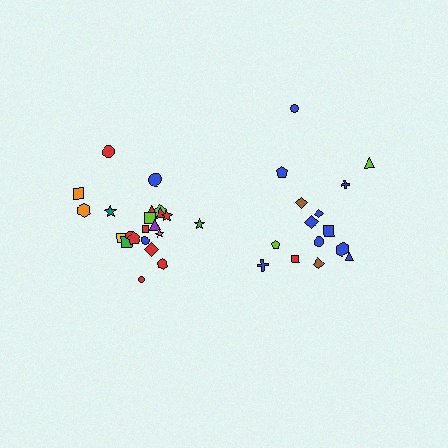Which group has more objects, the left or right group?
The left group.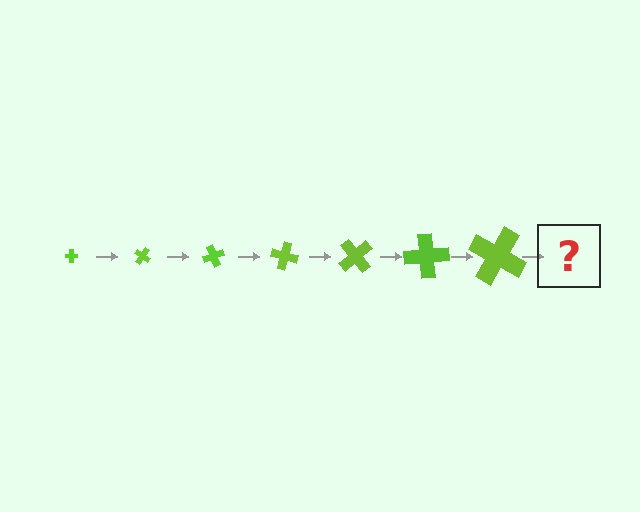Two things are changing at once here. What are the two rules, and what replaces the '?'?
The two rules are that the cross grows larger each step and it rotates 35 degrees each step. The '?' should be a cross, larger than the previous one and rotated 245 degrees from the start.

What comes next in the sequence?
The next element should be a cross, larger than the previous one and rotated 245 degrees from the start.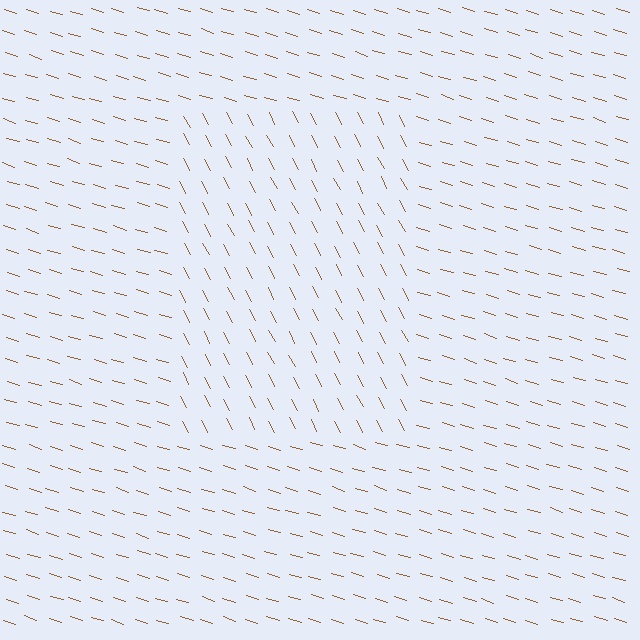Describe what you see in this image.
The image is filled with small brown line segments. A rectangle region in the image has lines oriented differently from the surrounding lines, creating a visible texture boundary.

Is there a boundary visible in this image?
Yes, there is a texture boundary formed by a change in line orientation.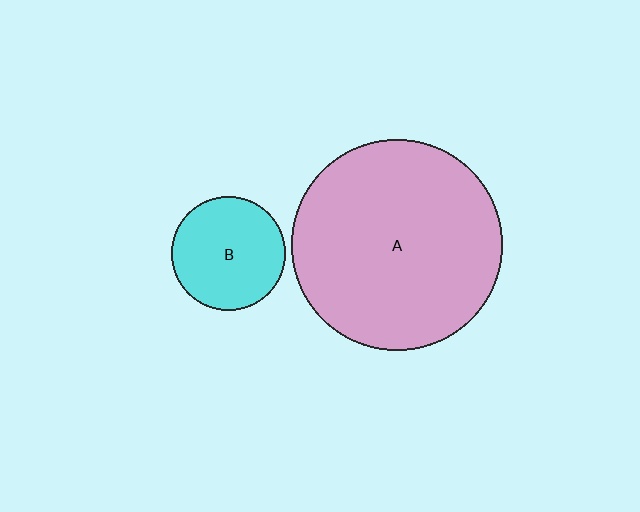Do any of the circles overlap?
No, none of the circles overlap.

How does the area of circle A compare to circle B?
Approximately 3.4 times.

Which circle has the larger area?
Circle A (pink).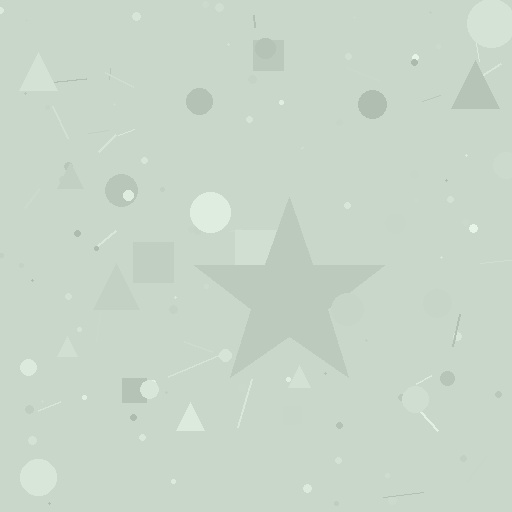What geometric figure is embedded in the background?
A star is embedded in the background.